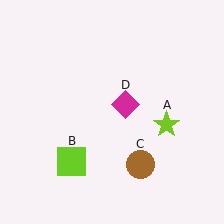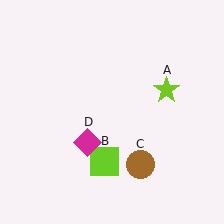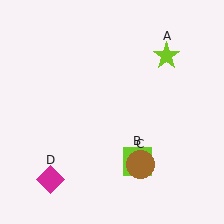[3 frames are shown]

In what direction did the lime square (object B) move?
The lime square (object B) moved right.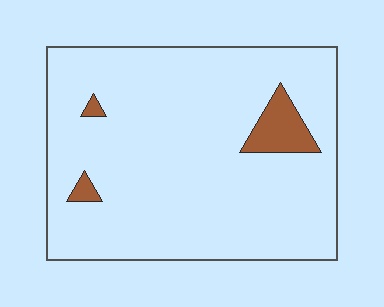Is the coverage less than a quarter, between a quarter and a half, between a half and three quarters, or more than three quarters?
Less than a quarter.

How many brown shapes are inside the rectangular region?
3.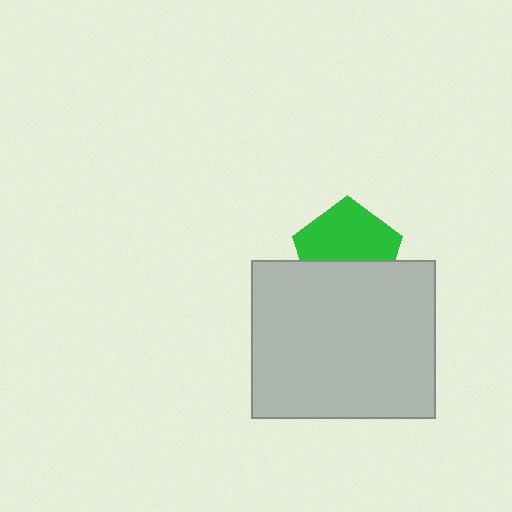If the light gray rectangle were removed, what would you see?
You would see the complete green pentagon.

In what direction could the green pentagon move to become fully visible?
The green pentagon could move up. That would shift it out from behind the light gray rectangle entirely.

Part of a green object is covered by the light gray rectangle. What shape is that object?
It is a pentagon.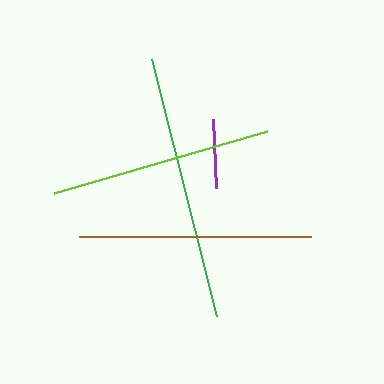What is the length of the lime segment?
The lime segment is approximately 222 pixels long.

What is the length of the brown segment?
The brown segment is approximately 232 pixels long.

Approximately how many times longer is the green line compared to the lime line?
The green line is approximately 1.2 times the length of the lime line.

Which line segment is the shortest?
The purple line is the shortest at approximately 69 pixels.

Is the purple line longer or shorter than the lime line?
The lime line is longer than the purple line.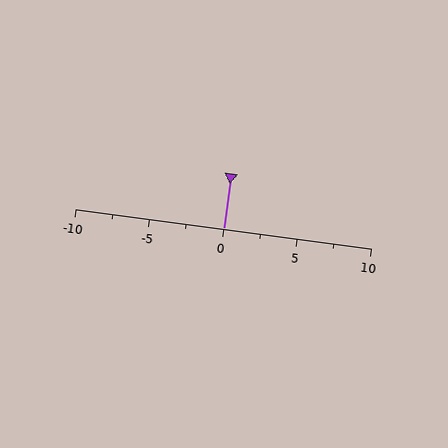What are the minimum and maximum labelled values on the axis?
The axis runs from -10 to 10.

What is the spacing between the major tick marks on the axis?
The major ticks are spaced 5 apart.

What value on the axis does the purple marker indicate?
The marker indicates approximately 0.